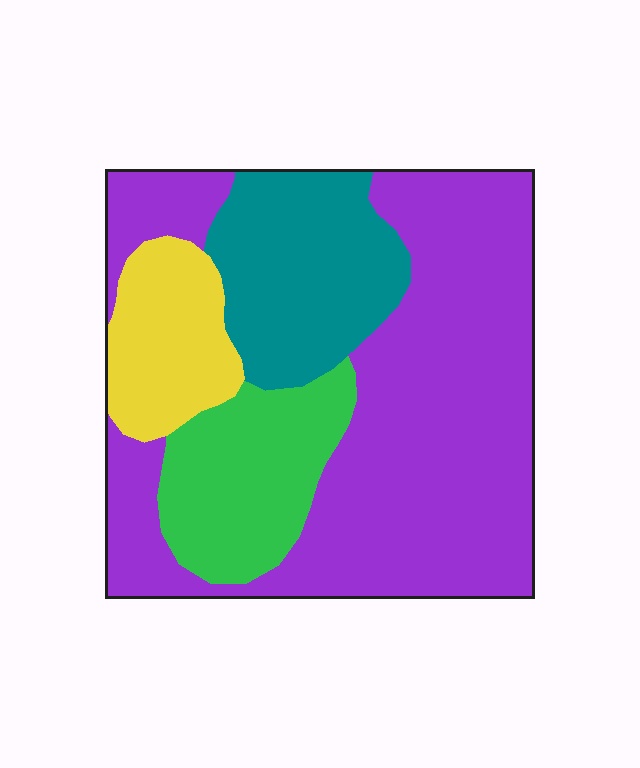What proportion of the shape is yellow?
Yellow takes up about one eighth (1/8) of the shape.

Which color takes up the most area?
Purple, at roughly 55%.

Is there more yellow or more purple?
Purple.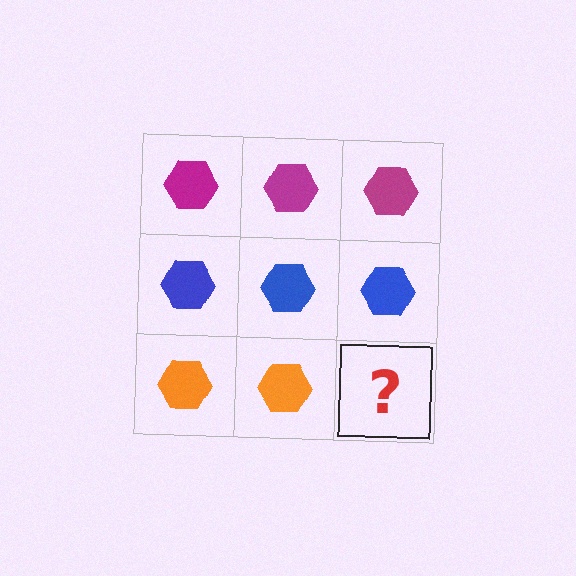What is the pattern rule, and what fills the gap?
The rule is that each row has a consistent color. The gap should be filled with an orange hexagon.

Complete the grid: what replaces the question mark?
The question mark should be replaced with an orange hexagon.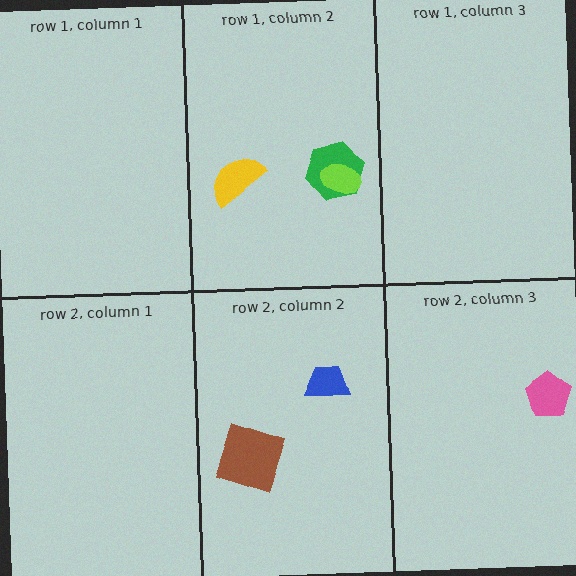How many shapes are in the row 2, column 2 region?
2.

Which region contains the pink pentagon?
The row 2, column 3 region.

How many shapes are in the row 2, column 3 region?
1.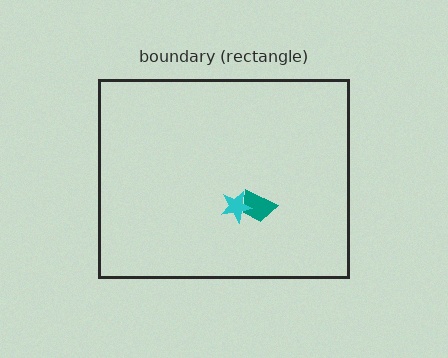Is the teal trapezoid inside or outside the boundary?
Inside.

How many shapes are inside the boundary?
2 inside, 0 outside.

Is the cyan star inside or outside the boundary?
Inside.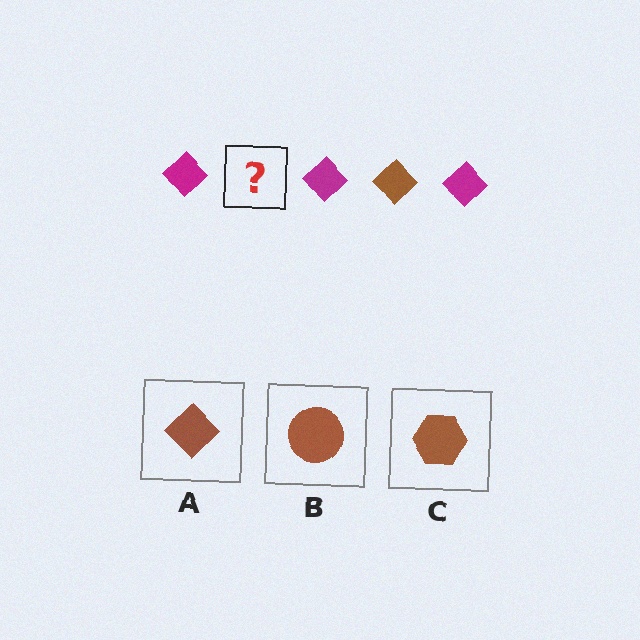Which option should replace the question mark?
Option A.